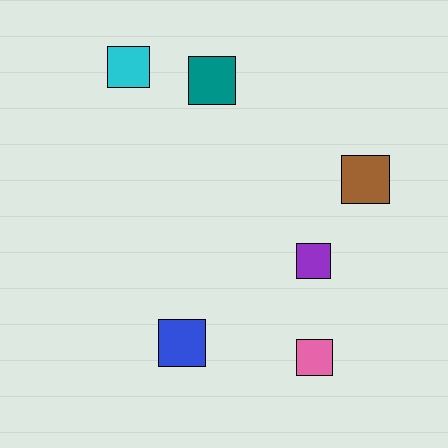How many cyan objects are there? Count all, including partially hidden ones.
There is 1 cyan object.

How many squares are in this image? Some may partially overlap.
There are 6 squares.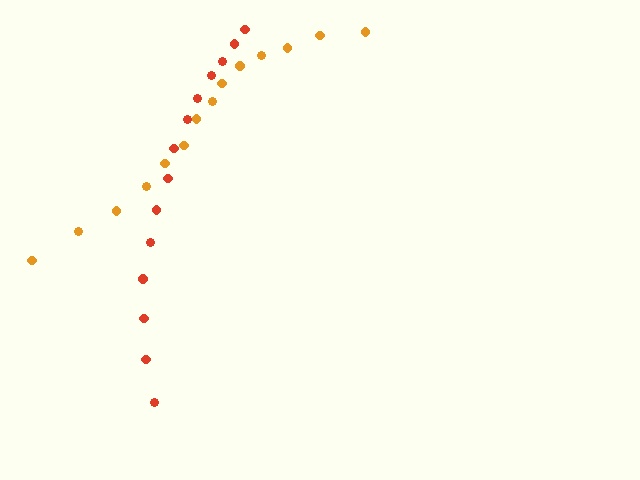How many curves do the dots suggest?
There are 2 distinct paths.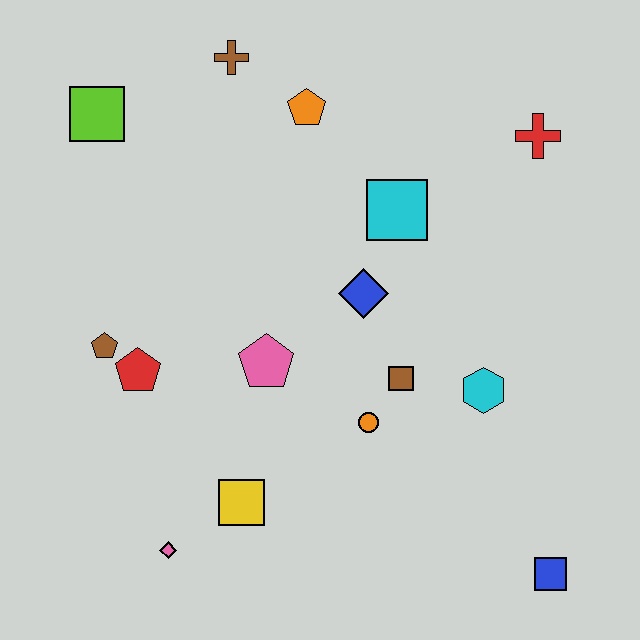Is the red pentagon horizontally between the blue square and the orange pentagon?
No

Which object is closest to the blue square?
The cyan hexagon is closest to the blue square.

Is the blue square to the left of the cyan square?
No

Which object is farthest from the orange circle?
The lime square is farthest from the orange circle.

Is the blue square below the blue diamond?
Yes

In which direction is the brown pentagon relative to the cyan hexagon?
The brown pentagon is to the left of the cyan hexagon.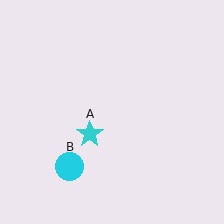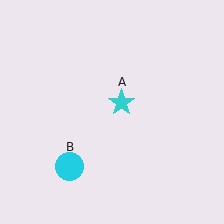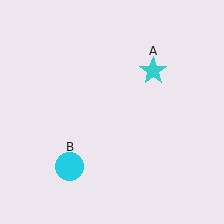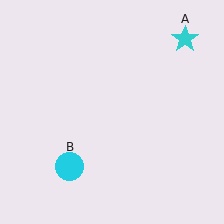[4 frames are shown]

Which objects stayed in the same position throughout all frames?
Cyan circle (object B) remained stationary.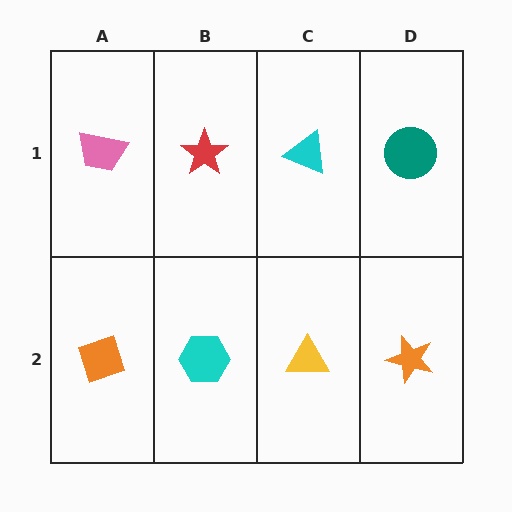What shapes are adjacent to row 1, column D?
An orange star (row 2, column D), a cyan triangle (row 1, column C).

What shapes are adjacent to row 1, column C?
A yellow triangle (row 2, column C), a red star (row 1, column B), a teal circle (row 1, column D).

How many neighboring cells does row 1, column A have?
2.